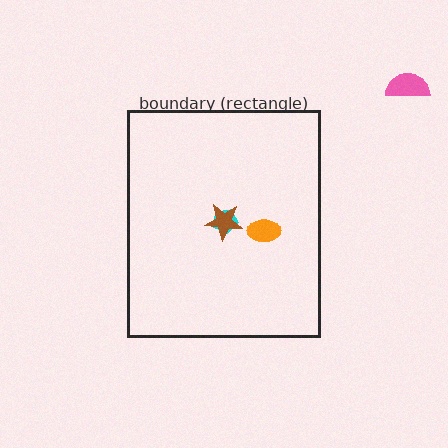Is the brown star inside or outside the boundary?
Inside.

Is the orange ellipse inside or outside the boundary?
Inside.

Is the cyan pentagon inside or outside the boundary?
Inside.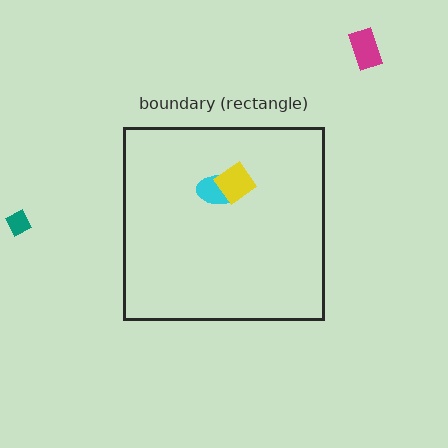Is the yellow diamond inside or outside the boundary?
Inside.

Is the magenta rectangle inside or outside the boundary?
Outside.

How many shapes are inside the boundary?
2 inside, 2 outside.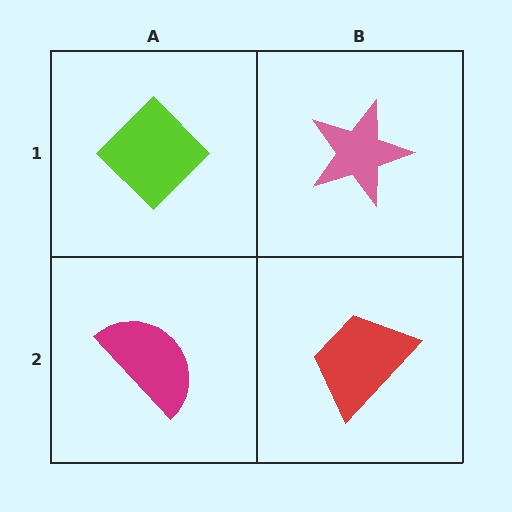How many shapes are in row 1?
2 shapes.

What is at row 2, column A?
A magenta semicircle.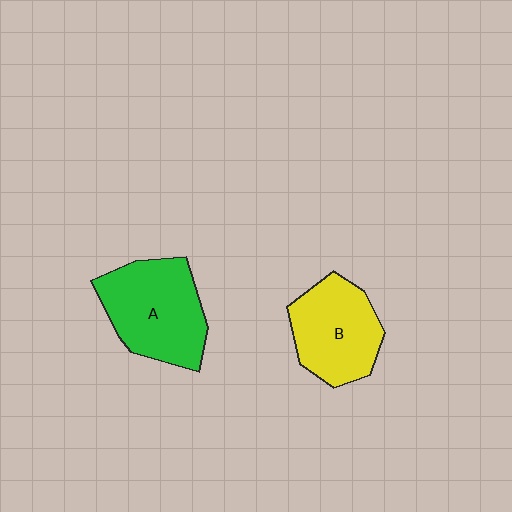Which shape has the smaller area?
Shape B (yellow).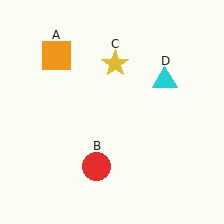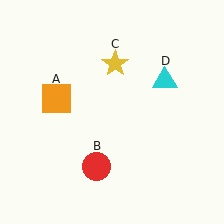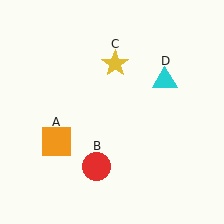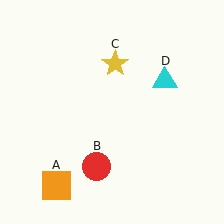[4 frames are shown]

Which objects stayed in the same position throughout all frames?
Red circle (object B) and yellow star (object C) and cyan triangle (object D) remained stationary.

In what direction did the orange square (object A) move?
The orange square (object A) moved down.